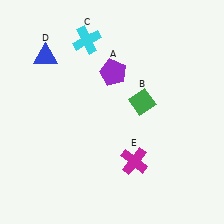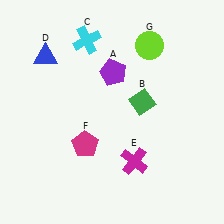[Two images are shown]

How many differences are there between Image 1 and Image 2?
There are 2 differences between the two images.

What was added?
A magenta pentagon (F), a lime circle (G) were added in Image 2.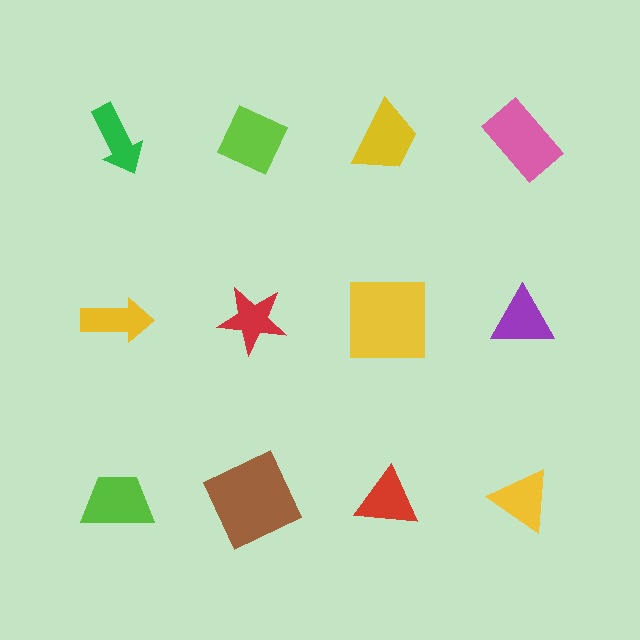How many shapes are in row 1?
4 shapes.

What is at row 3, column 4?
A yellow triangle.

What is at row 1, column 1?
A green arrow.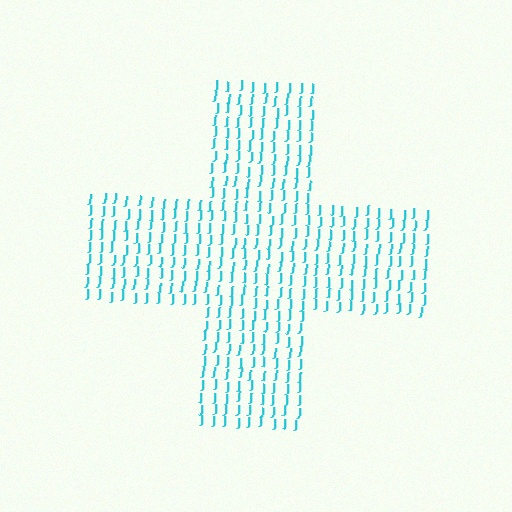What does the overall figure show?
The overall figure shows a cross.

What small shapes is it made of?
It is made of small letter J's.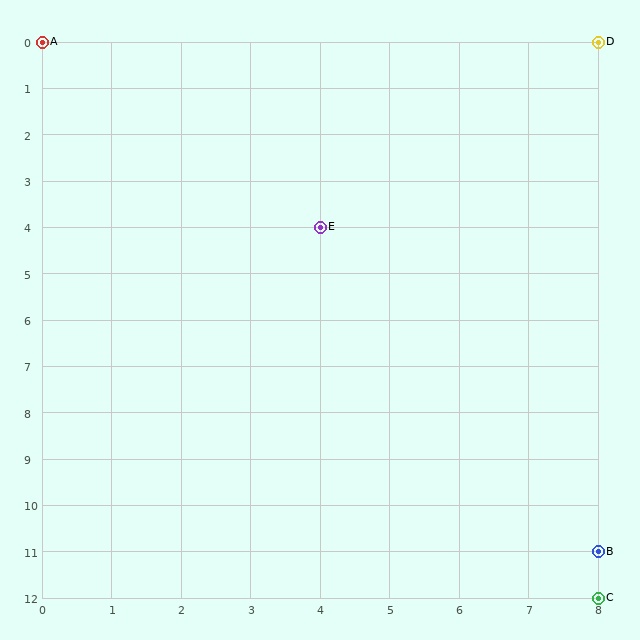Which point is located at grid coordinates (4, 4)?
Point E is at (4, 4).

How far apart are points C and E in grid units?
Points C and E are 4 columns and 8 rows apart (about 8.9 grid units diagonally).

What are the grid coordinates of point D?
Point D is at grid coordinates (8, 0).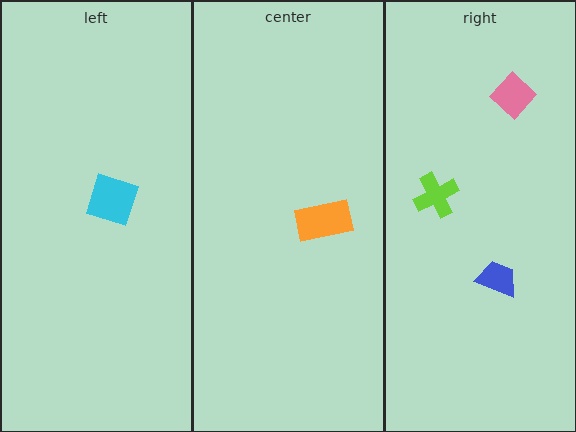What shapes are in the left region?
The cyan square.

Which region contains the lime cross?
The right region.